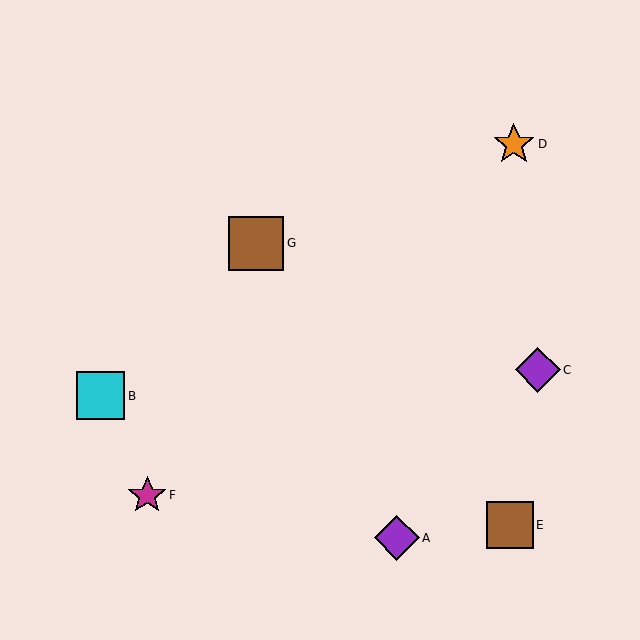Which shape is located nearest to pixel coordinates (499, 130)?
The orange star (labeled D) at (514, 144) is nearest to that location.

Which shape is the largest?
The brown square (labeled G) is the largest.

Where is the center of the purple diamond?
The center of the purple diamond is at (538, 370).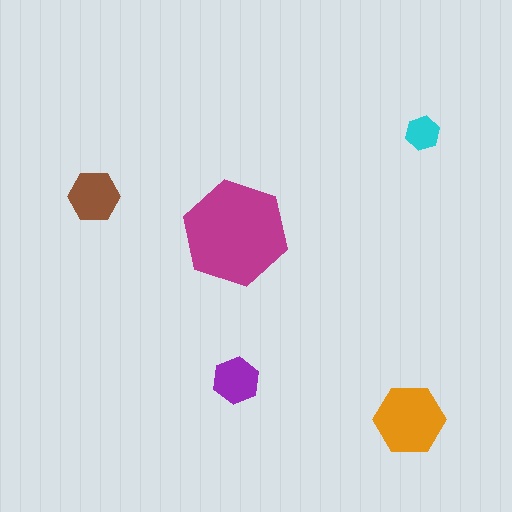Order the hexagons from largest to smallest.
the magenta one, the orange one, the brown one, the purple one, the cyan one.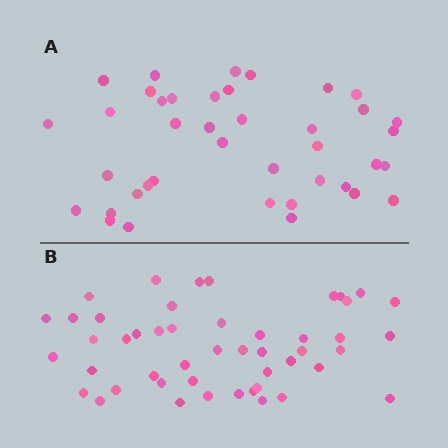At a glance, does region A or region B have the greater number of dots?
Region B (the bottom region) has more dots.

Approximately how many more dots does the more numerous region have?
Region B has roughly 8 or so more dots than region A.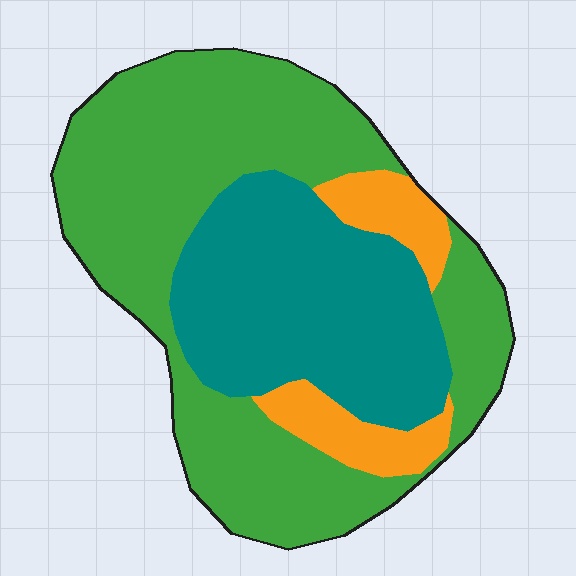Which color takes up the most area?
Green, at roughly 55%.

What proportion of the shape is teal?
Teal covers around 35% of the shape.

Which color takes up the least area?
Orange, at roughly 10%.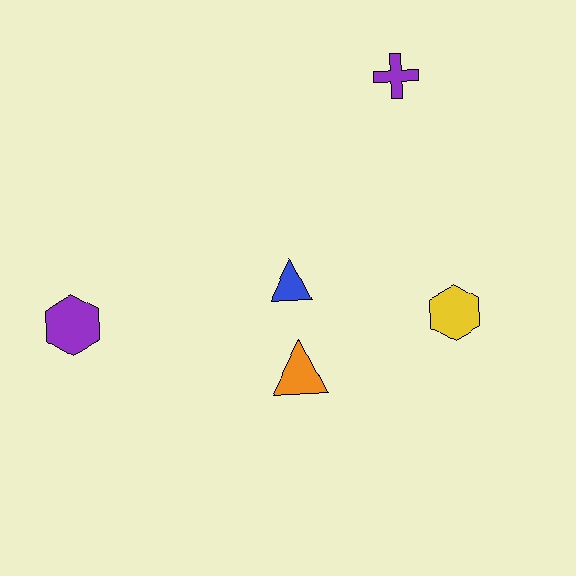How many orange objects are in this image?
There is 1 orange object.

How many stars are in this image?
There are no stars.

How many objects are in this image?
There are 5 objects.